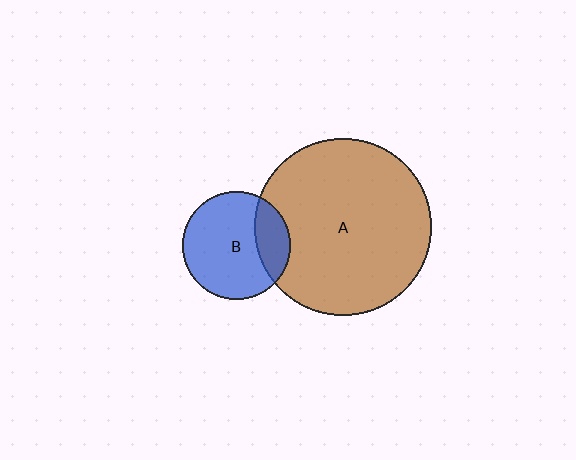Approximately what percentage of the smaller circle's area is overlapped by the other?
Approximately 25%.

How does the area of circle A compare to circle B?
Approximately 2.7 times.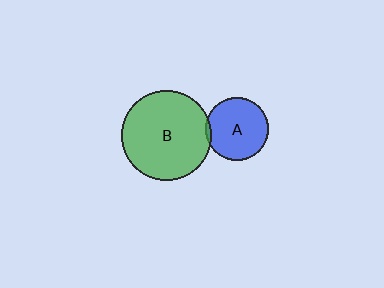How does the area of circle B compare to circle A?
Approximately 2.0 times.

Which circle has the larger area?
Circle B (green).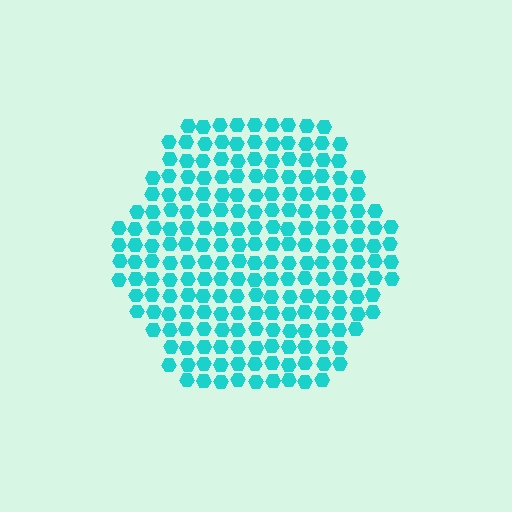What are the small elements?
The small elements are hexagons.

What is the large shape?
The large shape is a hexagon.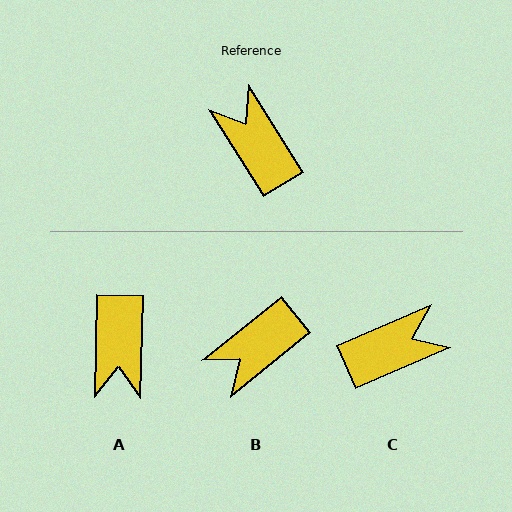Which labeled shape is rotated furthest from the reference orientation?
A, about 147 degrees away.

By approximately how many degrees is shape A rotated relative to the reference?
Approximately 147 degrees counter-clockwise.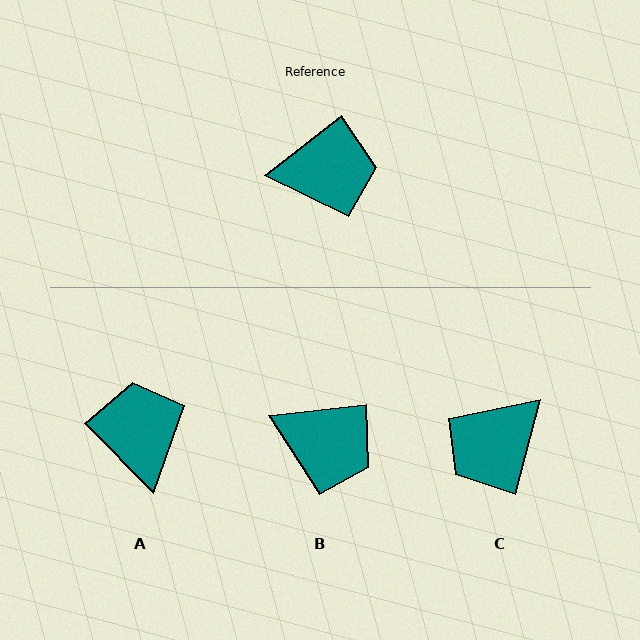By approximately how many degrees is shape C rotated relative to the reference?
Approximately 143 degrees clockwise.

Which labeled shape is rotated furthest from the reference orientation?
C, about 143 degrees away.